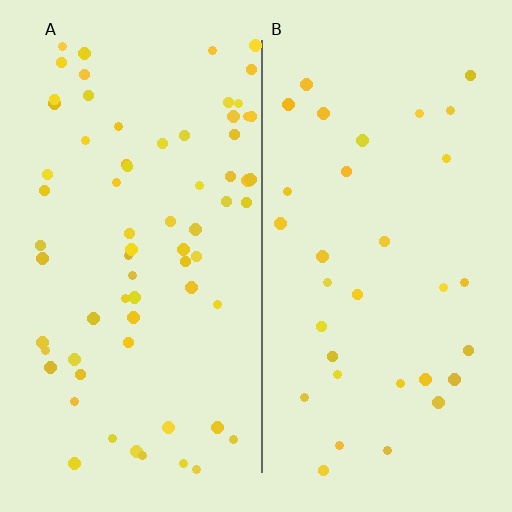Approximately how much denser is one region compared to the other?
Approximately 2.1× — region A over region B.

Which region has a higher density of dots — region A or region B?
A (the left).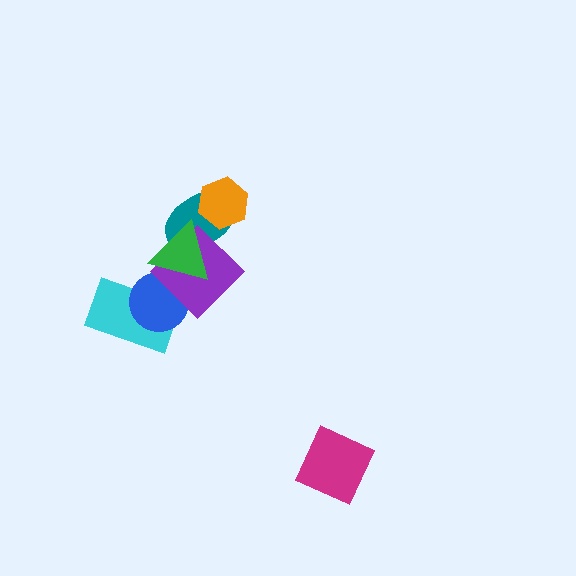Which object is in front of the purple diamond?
The green triangle is in front of the purple diamond.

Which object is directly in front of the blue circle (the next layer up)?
The purple diamond is directly in front of the blue circle.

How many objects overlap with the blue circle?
3 objects overlap with the blue circle.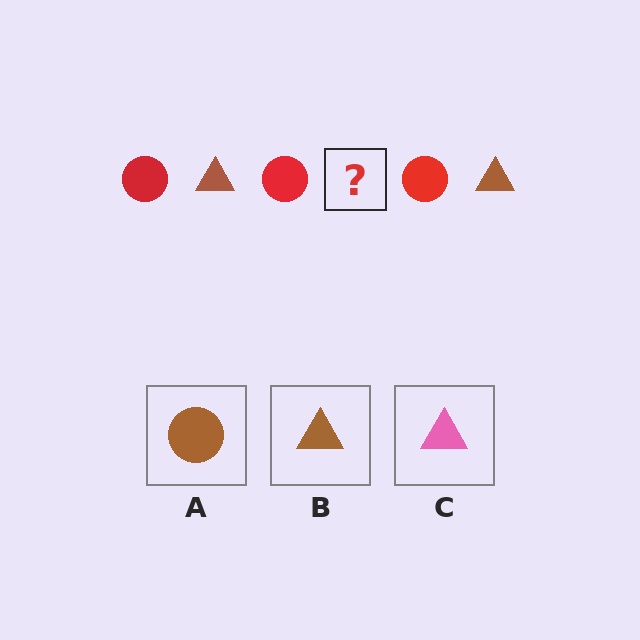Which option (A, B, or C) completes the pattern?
B.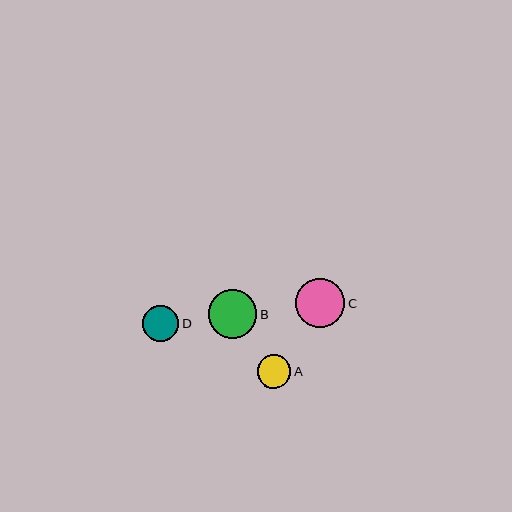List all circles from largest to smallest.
From largest to smallest: C, B, D, A.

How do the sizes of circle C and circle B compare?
Circle C and circle B are approximately the same size.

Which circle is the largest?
Circle C is the largest with a size of approximately 49 pixels.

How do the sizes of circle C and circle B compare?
Circle C and circle B are approximately the same size.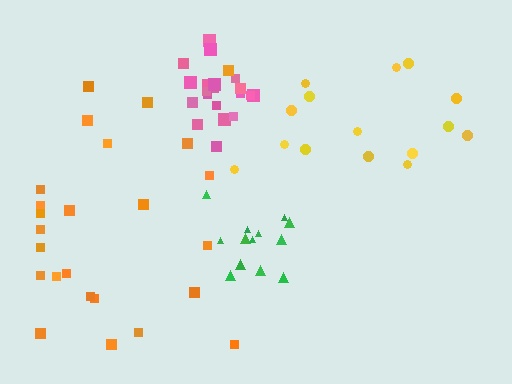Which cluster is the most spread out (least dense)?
Yellow.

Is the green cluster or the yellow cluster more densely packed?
Green.